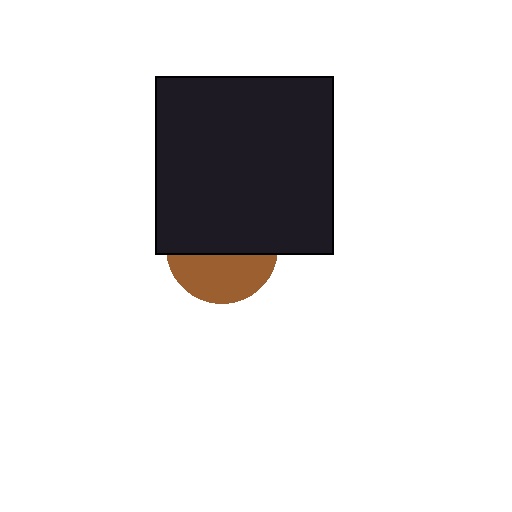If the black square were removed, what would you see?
You would see the complete brown circle.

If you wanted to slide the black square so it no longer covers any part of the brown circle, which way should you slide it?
Slide it up — that is the most direct way to separate the two shapes.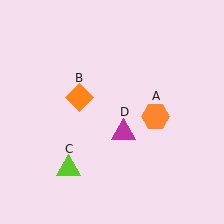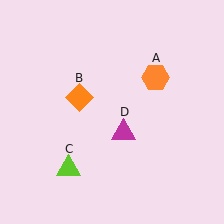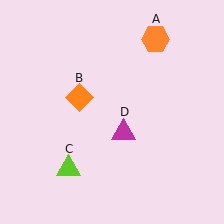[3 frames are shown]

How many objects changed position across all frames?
1 object changed position: orange hexagon (object A).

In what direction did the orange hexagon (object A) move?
The orange hexagon (object A) moved up.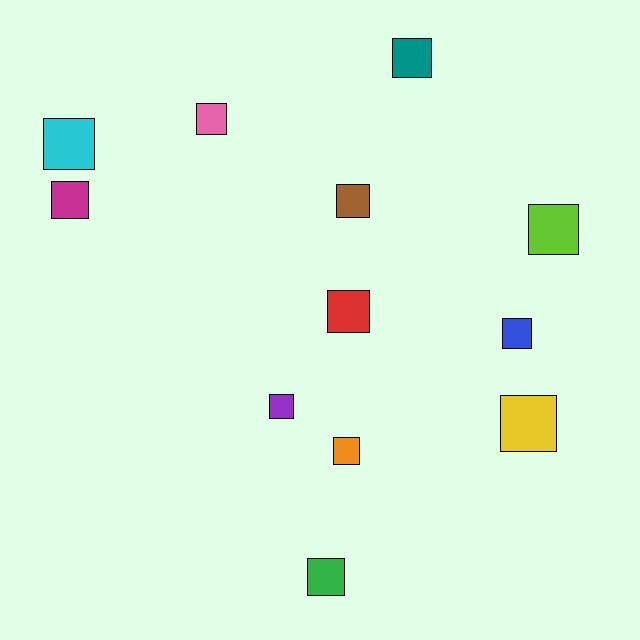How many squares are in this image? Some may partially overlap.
There are 12 squares.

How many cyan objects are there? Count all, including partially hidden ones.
There is 1 cyan object.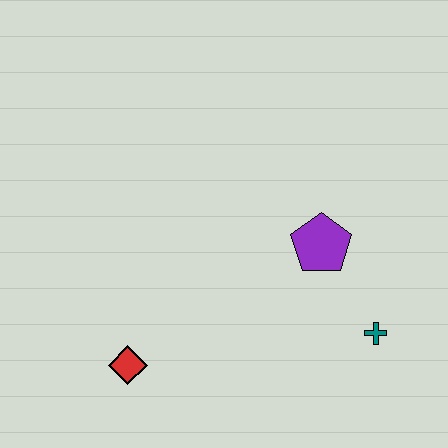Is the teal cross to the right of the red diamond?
Yes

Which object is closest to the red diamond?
The purple pentagon is closest to the red diamond.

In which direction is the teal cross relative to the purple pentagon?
The teal cross is below the purple pentagon.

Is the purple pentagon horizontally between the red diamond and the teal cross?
Yes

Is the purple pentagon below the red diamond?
No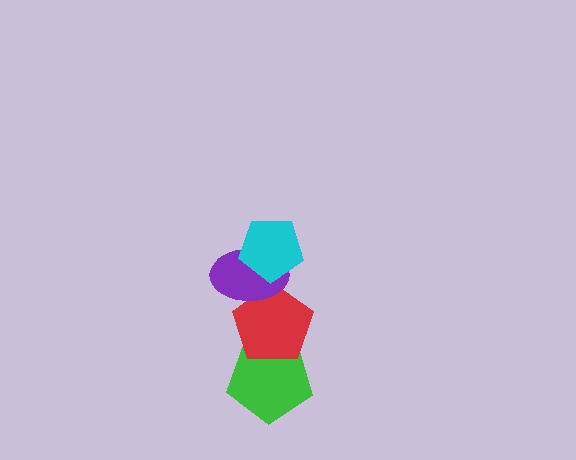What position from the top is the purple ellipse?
The purple ellipse is 2nd from the top.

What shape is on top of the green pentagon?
The red pentagon is on top of the green pentagon.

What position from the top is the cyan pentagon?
The cyan pentagon is 1st from the top.